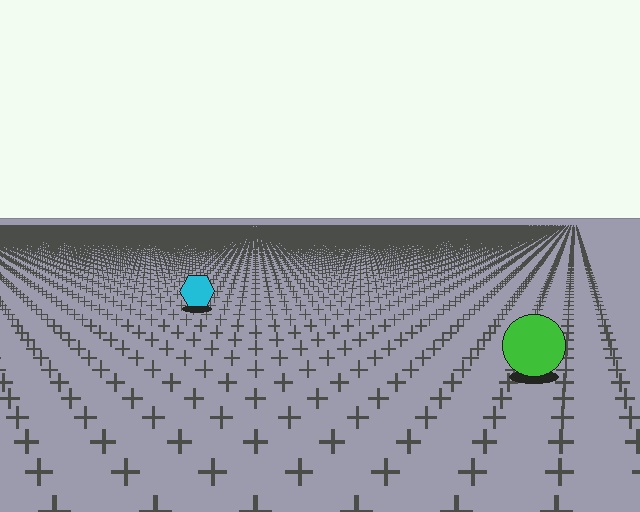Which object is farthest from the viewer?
The cyan hexagon is farthest from the viewer. It appears smaller and the ground texture around it is denser.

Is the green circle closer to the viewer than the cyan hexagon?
Yes. The green circle is closer — you can tell from the texture gradient: the ground texture is coarser near it.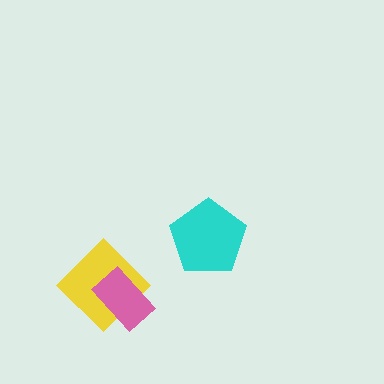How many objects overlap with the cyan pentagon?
0 objects overlap with the cyan pentagon.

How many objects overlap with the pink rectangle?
1 object overlaps with the pink rectangle.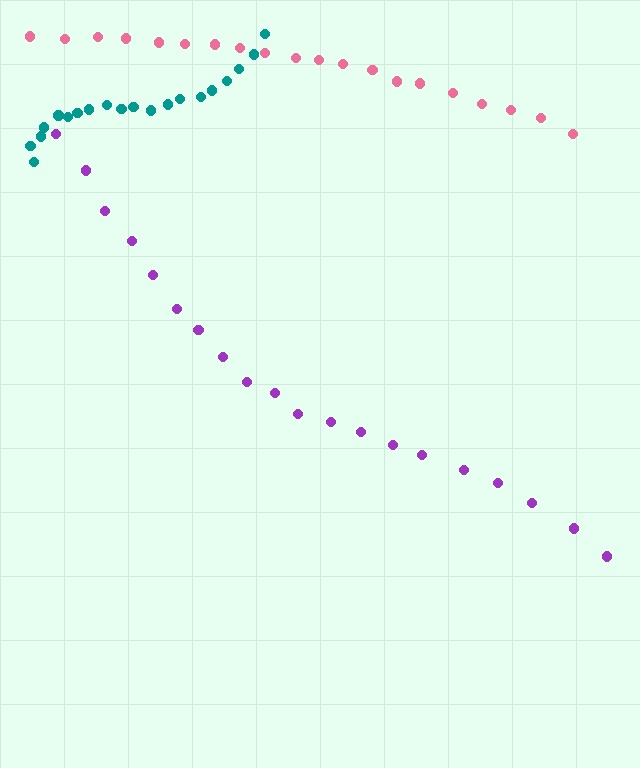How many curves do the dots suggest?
There are 3 distinct paths.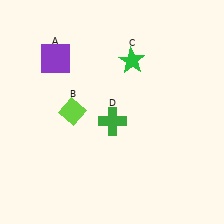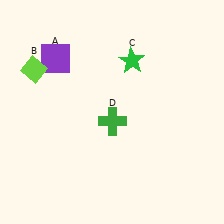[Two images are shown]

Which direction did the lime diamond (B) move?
The lime diamond (B) moved up.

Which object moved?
The lime diamond (B) moved up.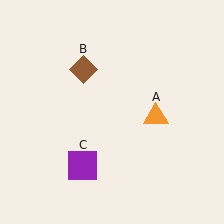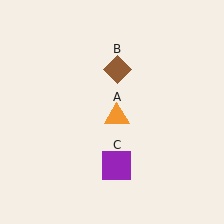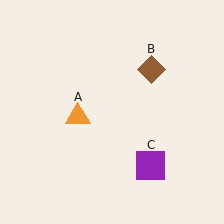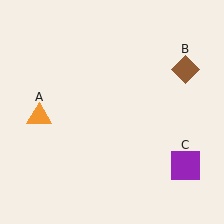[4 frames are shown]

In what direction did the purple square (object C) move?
The purple square (object C) moved right.